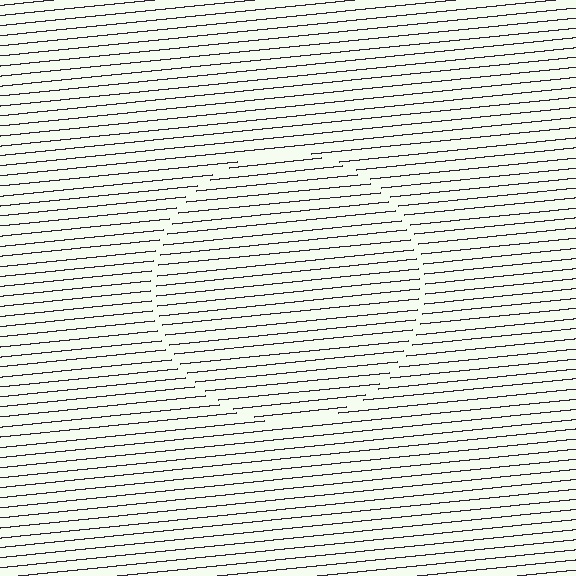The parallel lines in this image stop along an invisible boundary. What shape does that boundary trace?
An illusory circle. The interior of the shape contains the same grating, shifted by half a period — the contour is defined by the phase discontinuity where line-ends from the inner and outer gratings abut.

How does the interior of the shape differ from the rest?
The interior of the shape contains the same grating, shifted by half a period — the contour is defined by the phase discontinuity where line-ends from the inner and outer gratings abut.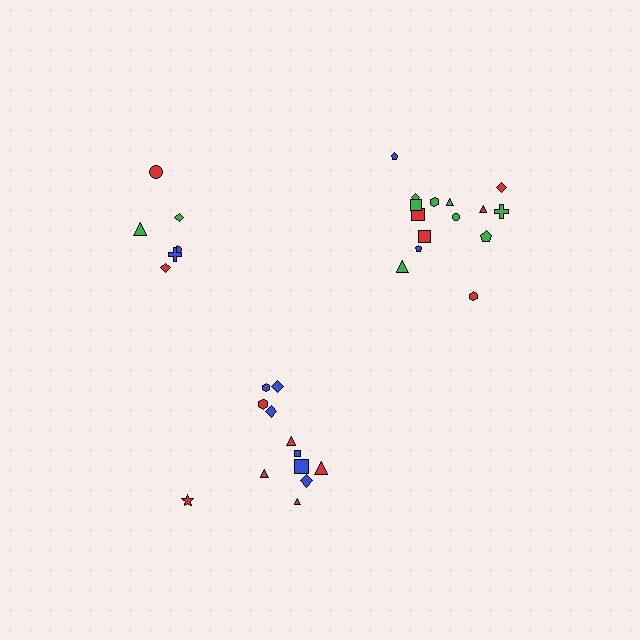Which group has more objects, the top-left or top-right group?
The top-right group.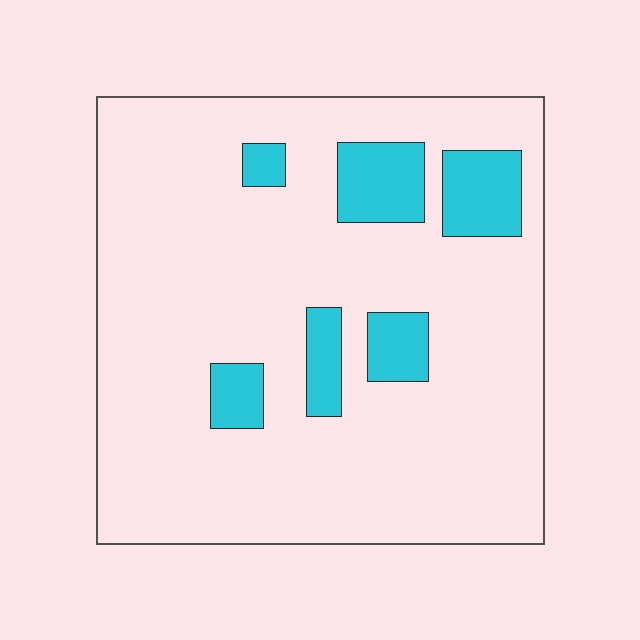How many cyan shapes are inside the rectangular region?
6.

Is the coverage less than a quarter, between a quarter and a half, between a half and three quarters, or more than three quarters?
Less than a quarter.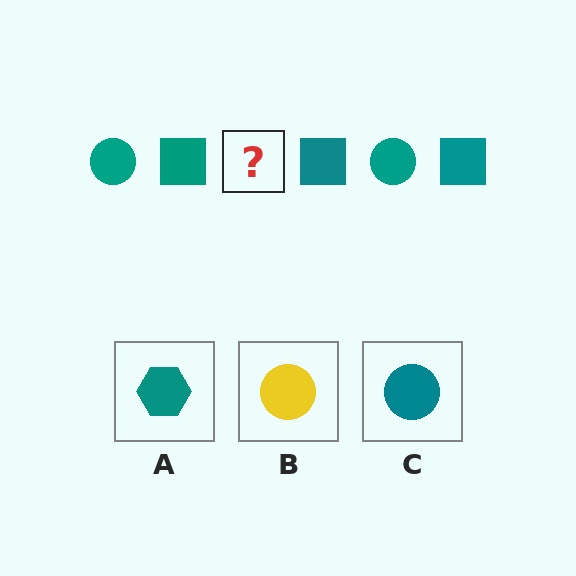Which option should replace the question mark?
Option C.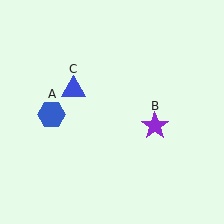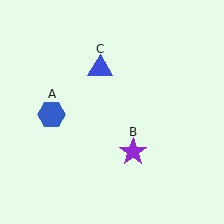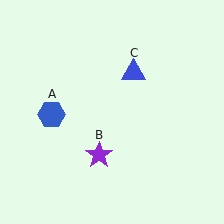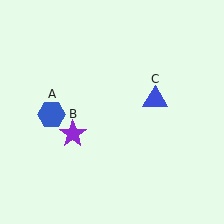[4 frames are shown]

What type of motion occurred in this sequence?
The purple star (object B), blue triangle (object C) rotated clockwise around the center of the scene.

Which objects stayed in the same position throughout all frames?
Blue hexagon (object A) remained stationary.